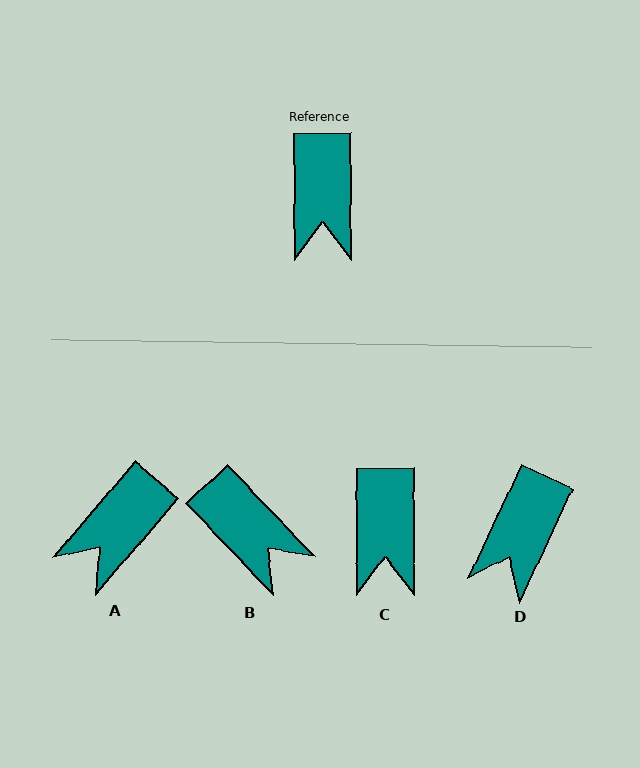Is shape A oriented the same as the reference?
No, it is off by about 41 degrees.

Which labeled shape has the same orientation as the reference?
C.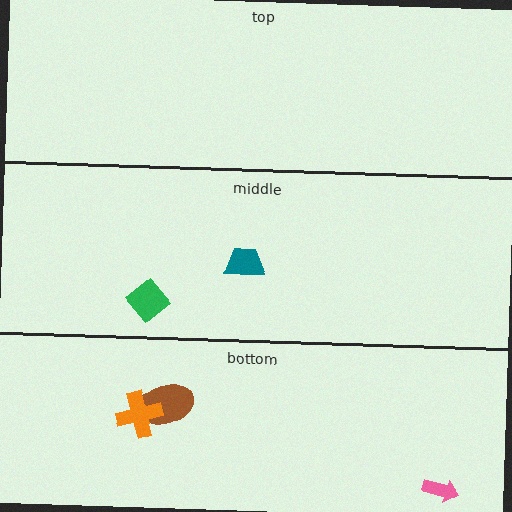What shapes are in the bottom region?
The brown ellipse, the orange cross, the pink arrow.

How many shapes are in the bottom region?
3.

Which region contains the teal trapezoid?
The middle region.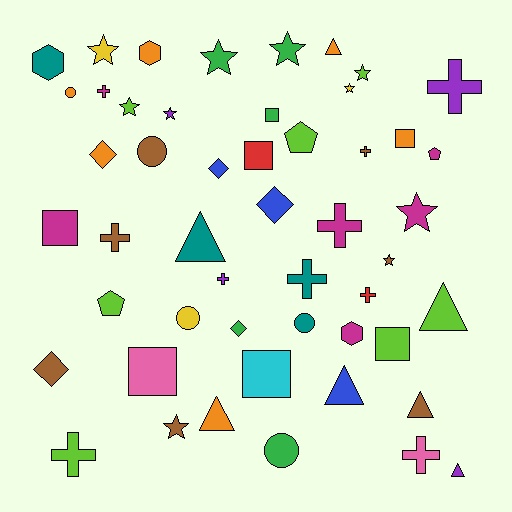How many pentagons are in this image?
There are 3 pentagons.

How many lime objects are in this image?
There are 7 lime objects.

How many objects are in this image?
There are 50 objects.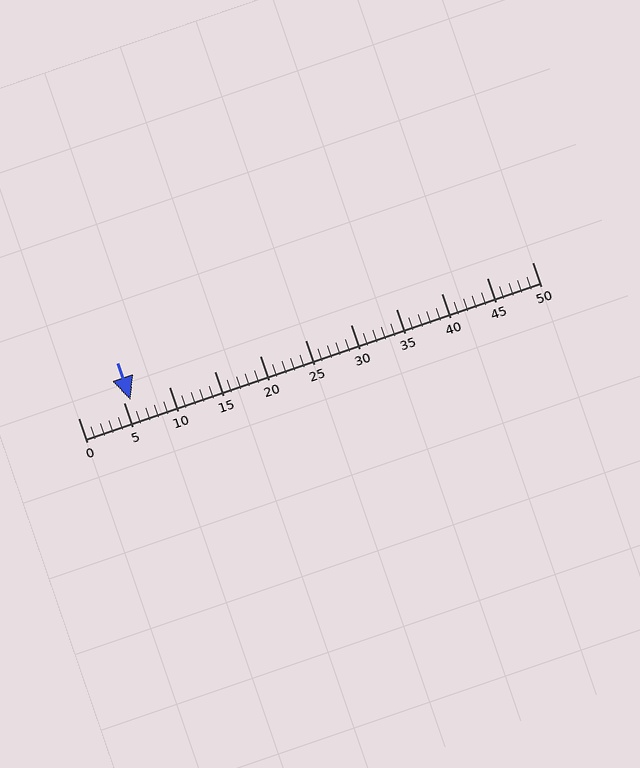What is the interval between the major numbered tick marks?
The major tick marks are spaced 5 units apart.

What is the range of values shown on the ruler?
The ruler shows values from 0 to 50.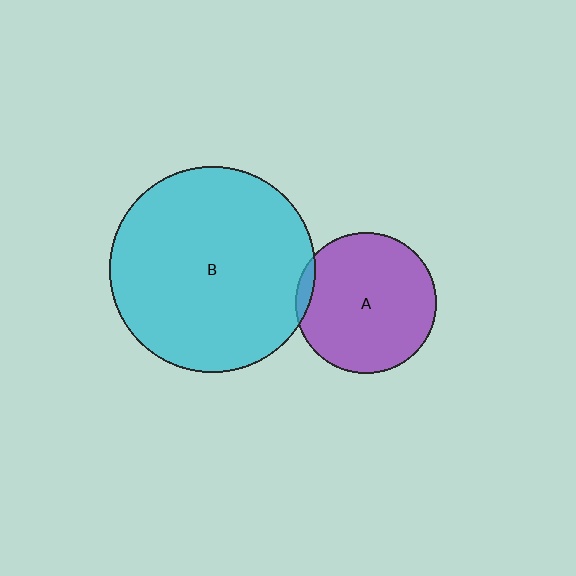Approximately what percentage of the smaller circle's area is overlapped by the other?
Approximately 5%.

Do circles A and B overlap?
Yes.